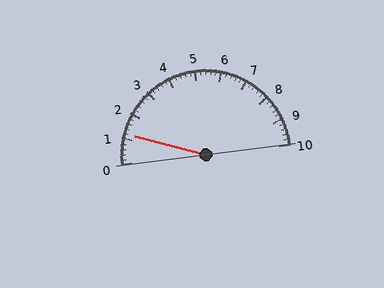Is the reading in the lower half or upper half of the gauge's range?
The reading is in the lower half of the range (0 to 10).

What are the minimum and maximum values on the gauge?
The gauge ranges from 0 to 10.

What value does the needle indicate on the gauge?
The needle indicates approximately 1.2.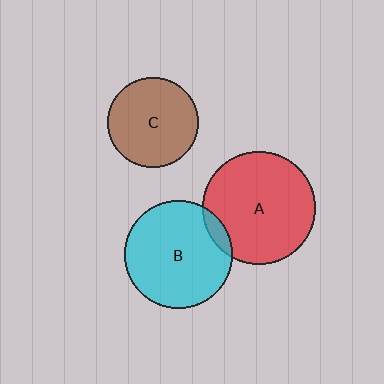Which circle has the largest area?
Circle A (red).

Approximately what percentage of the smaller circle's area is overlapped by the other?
Approximately 10%.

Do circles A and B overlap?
Yes.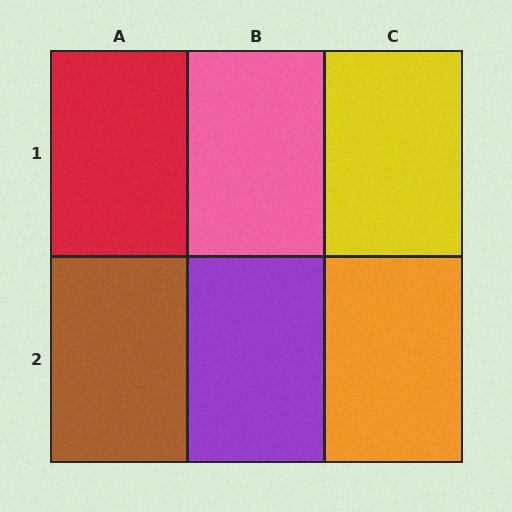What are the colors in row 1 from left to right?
Red, pink, yellow.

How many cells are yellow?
1 cell is yellow.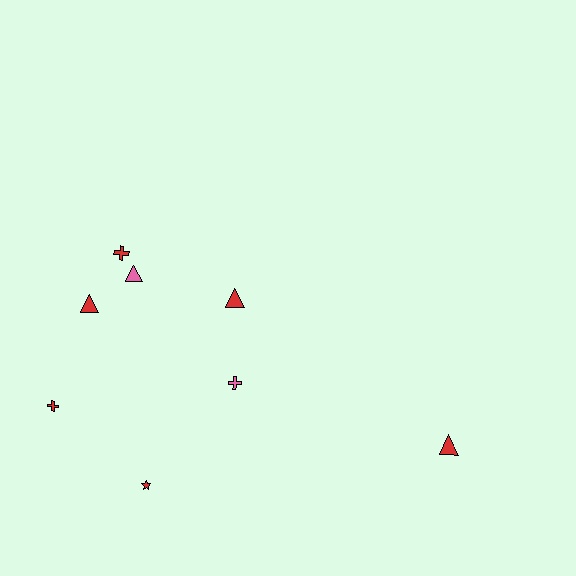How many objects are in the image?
There are 8 objects.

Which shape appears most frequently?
Triangle, with 4 objects.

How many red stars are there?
There is 1 red star.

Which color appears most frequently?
Red, with 6 objects.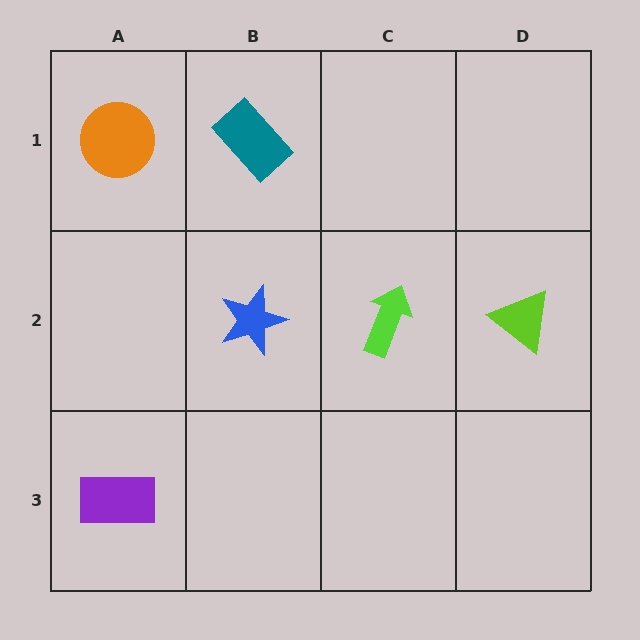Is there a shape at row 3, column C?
No, that cell is empty.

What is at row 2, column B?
A blue star.